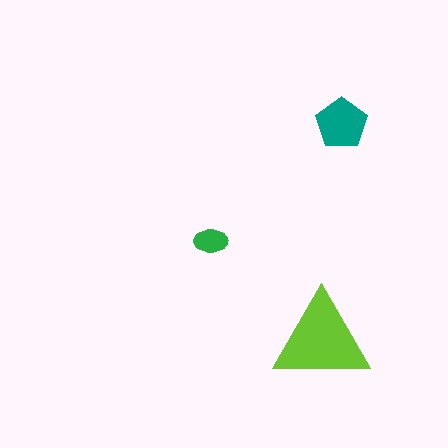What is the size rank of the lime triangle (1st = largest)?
1st.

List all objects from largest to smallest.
The lime triangle, the teal pentagon, the green ellipse.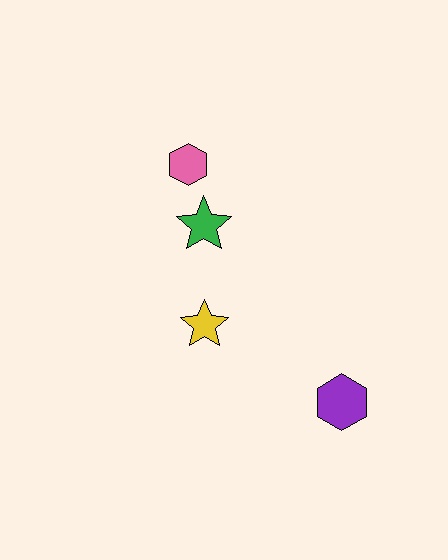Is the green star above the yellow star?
Yes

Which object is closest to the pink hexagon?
The green star is closest to the pink hexagon.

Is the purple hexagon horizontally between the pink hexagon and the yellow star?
No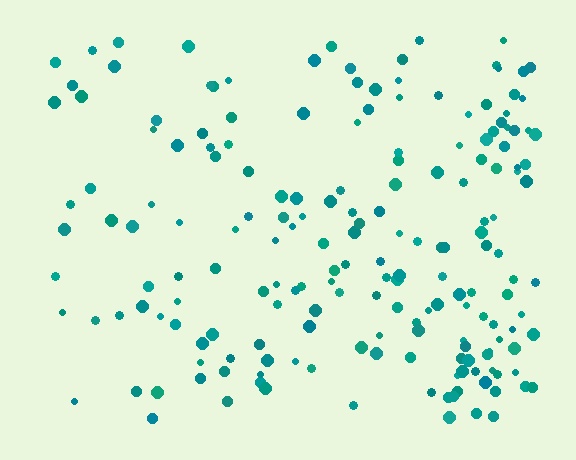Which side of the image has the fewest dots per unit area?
The left.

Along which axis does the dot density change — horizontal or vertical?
Horizontal.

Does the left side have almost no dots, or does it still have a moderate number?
Still a moderate number, just noticeably fewer than the right.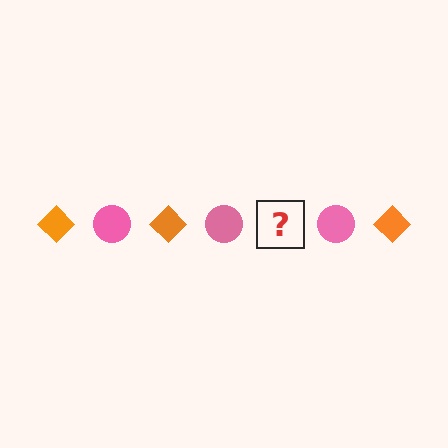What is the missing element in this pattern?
The missing element is an orange diamond.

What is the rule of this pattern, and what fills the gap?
The rule is that the pattern alternates between orange diamond and pink circle. The gap should be filled with an orange diamond.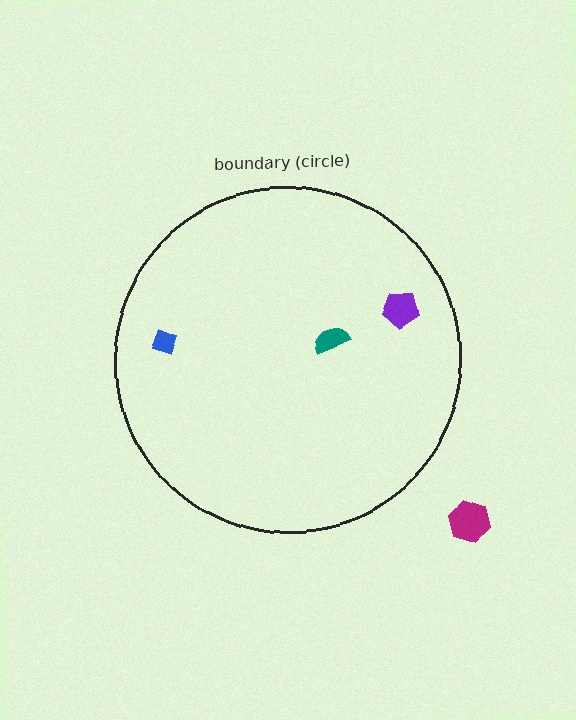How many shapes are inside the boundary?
3 inside, 1 outside.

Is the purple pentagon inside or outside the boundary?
Inside.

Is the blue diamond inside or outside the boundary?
Inside.